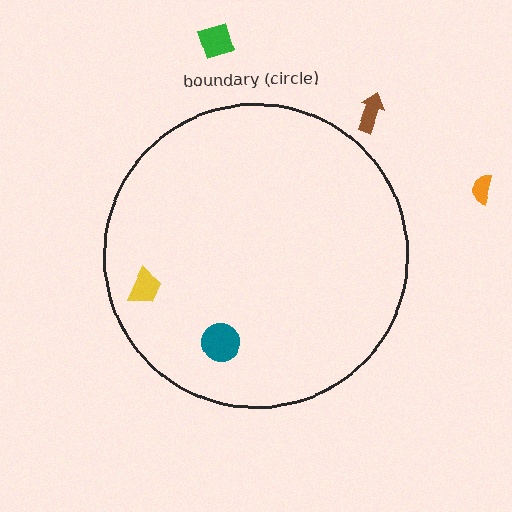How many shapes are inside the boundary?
3 inside, 3 outside.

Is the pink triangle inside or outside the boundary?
Inside.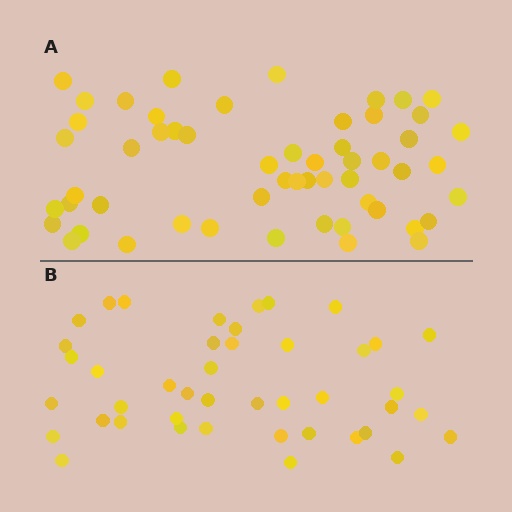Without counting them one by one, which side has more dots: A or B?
Region A (the top region) has more dots.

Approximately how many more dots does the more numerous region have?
Region A has roughly 12 or so more dots than region B.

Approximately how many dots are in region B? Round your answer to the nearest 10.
About 40 dots. (The exact count is 43, which rounds to 40.)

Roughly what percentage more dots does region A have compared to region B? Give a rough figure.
About 30% more.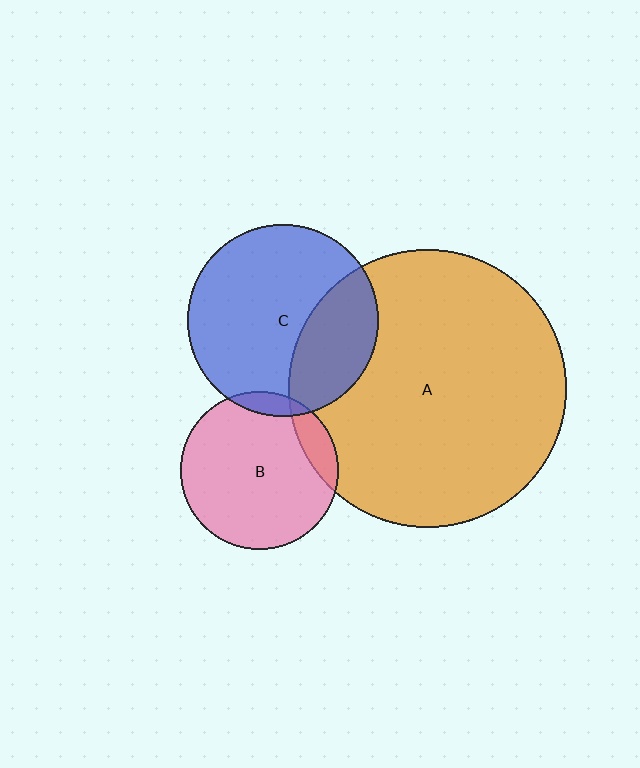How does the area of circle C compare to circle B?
Approximately 1.5 times.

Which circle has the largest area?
Circle A (orange).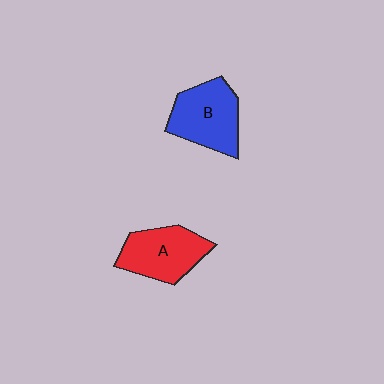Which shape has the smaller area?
Shape A (red).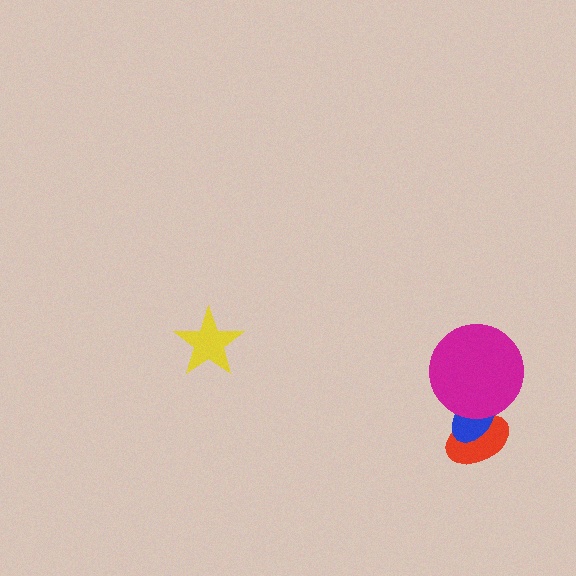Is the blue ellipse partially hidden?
Yes, it is partially covered by another shape.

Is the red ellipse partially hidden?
Yes, it is partially covered by another shape.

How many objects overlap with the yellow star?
0 objects overlap with the yellow star.